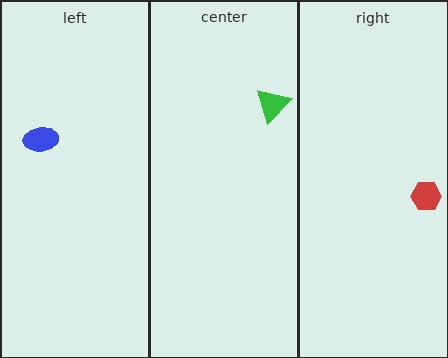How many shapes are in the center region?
1.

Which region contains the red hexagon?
The right region.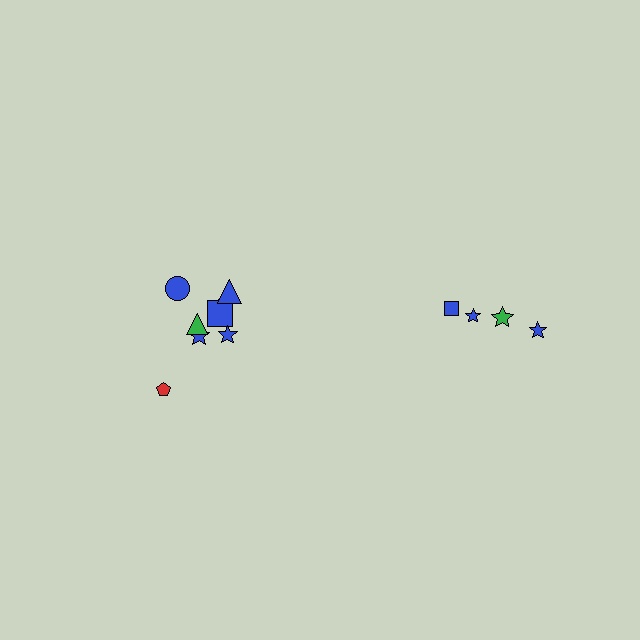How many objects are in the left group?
There are 8 objects.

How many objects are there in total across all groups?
There are 12 objects.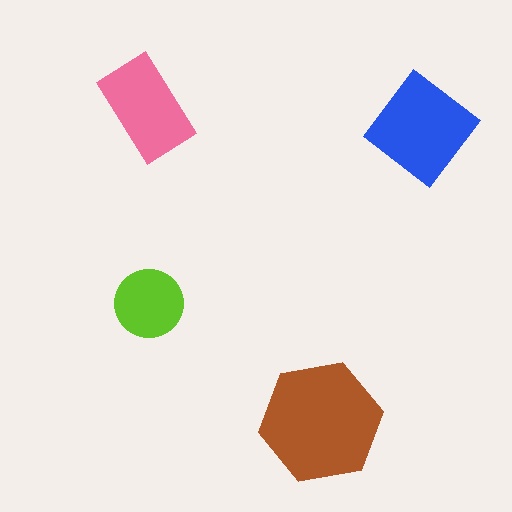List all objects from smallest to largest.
The lime circle, the pink rectangle, the blue diamond, the brown hexagon.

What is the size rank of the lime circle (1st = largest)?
4th.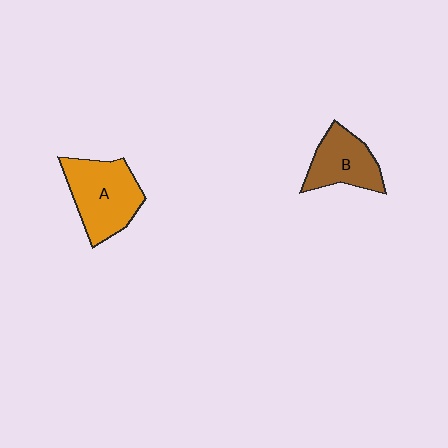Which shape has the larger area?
Shape A (orange).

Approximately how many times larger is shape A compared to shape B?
Approximately 1.4 times.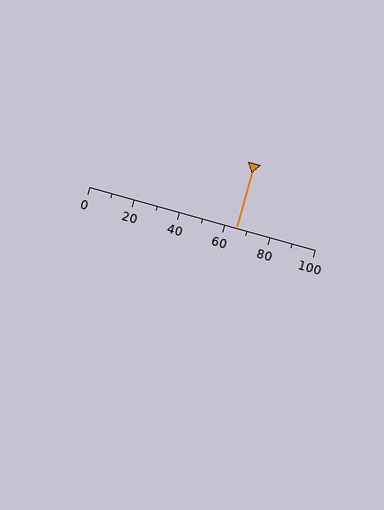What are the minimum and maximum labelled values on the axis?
The axis runs from 0 to 100.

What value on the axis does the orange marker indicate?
The marker indicates approximately 65.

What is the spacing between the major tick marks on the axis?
The major ticks are spaced 20 apart.